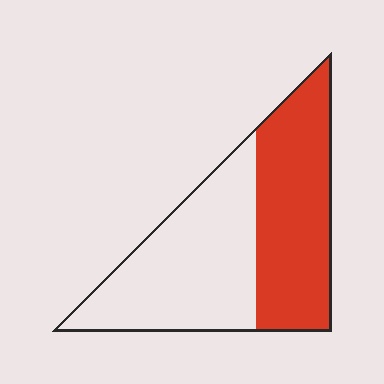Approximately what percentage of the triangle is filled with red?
Approximately 45%.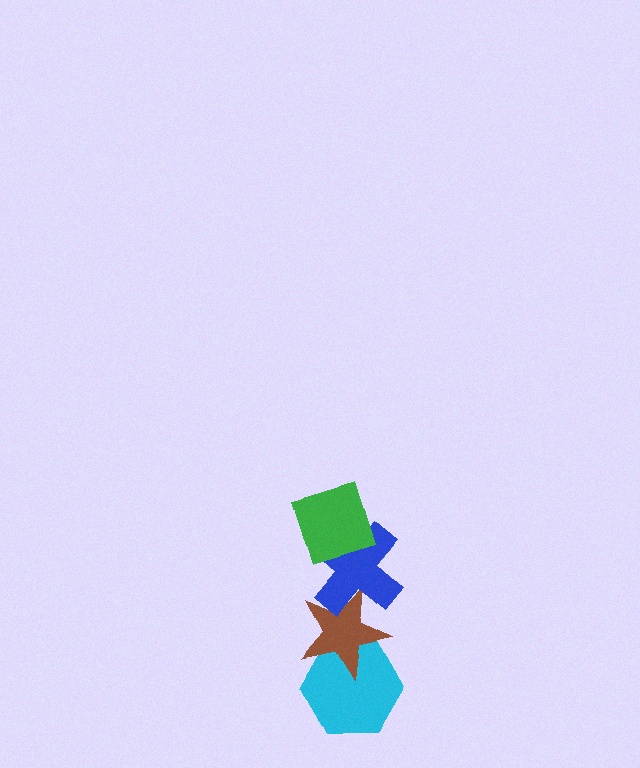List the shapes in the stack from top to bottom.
From top to bottom: the green diamond, the blue cross, the brown star, the cyan hexagon.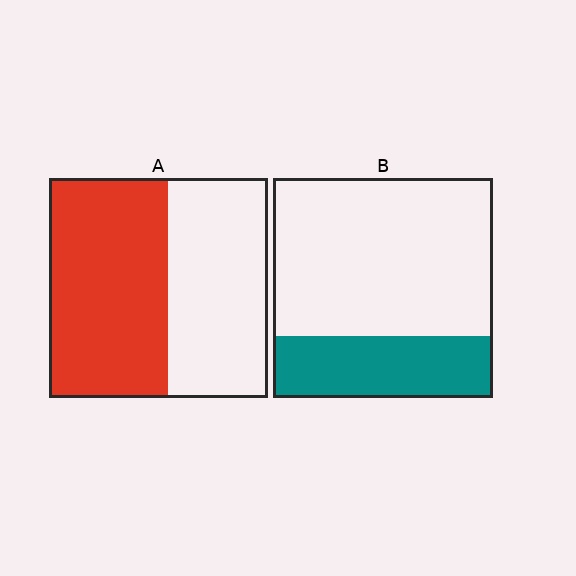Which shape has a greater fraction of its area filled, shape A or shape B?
Shape A.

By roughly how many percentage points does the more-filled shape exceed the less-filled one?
By roughly 25 percentage points (A over B).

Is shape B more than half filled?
No.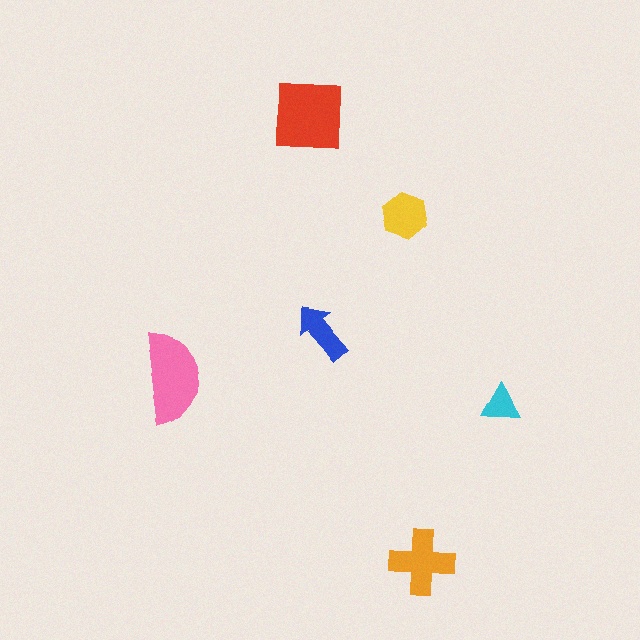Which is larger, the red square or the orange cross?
The red square.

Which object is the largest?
The red square.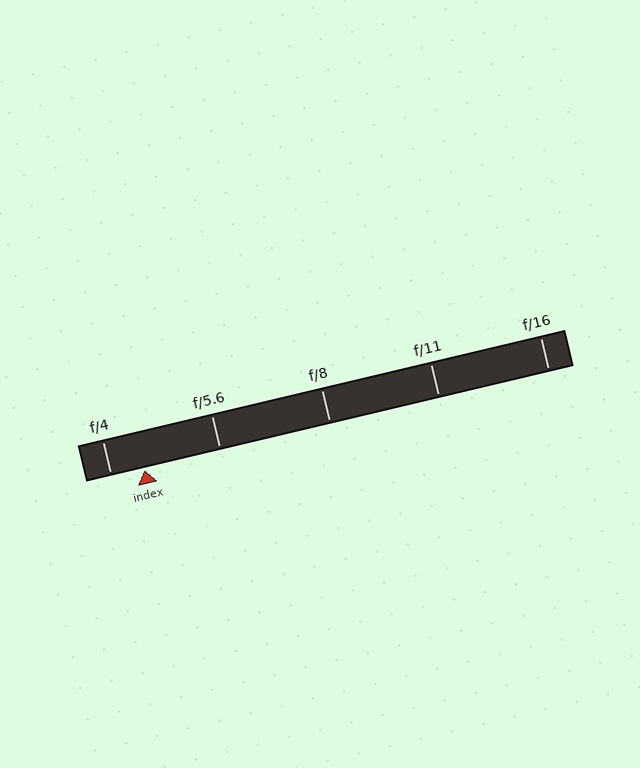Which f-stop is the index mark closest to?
The index mark is closest to f/4.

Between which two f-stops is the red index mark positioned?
The index mark is between f/4 and f/5.6.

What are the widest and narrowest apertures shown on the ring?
The widest aperture shown is f/4 and the narrowest is f/16.